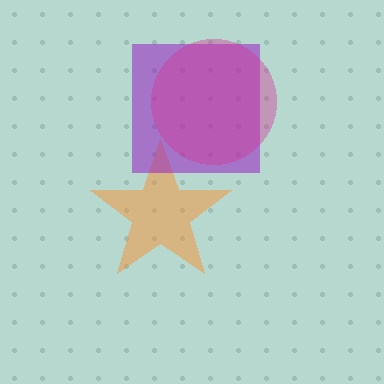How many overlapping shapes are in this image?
There are 3 overlapping shapes in the image.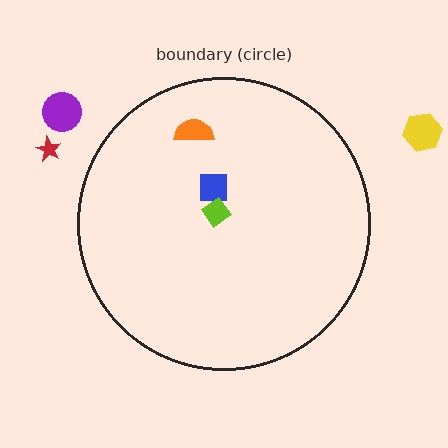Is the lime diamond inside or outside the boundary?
Inside.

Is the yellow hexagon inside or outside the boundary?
Outside.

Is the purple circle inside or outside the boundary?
Outside.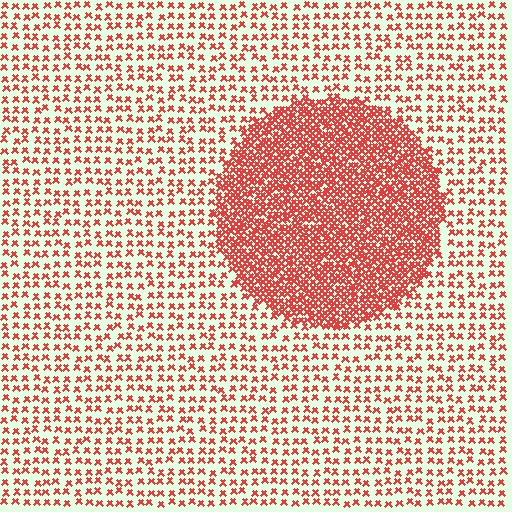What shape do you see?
I see a circle.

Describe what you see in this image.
The image contains small red elements arranged at two different densities. A circle-shaped region is visible where the elements are more densely packed than the surrounding area.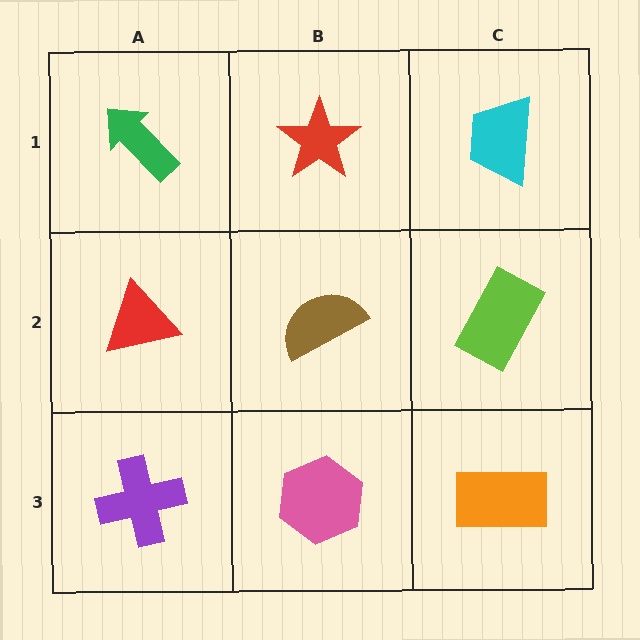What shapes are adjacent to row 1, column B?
A brown semicircle (row 2, column B), a green arrow (row 1, column A), a cyan trapezoid (row 1, column C).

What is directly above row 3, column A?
A red triangle.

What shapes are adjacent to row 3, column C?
A lime rectangle (row 2, column C), a pink hexagon (row 3, column B).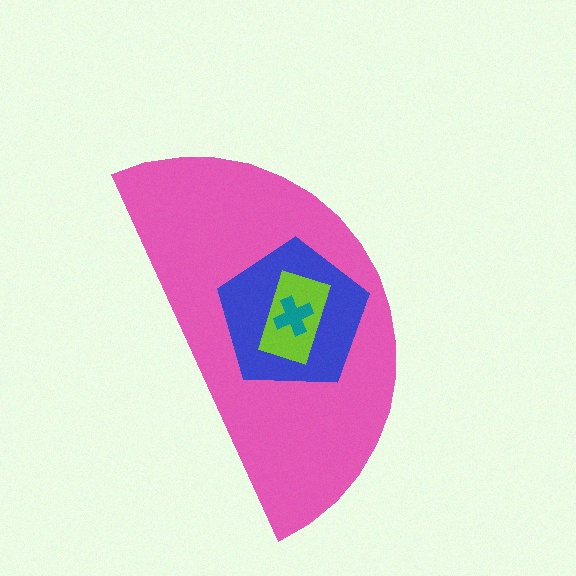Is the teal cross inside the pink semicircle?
Yes.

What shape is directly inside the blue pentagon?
The lime rectangle.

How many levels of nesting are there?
4.